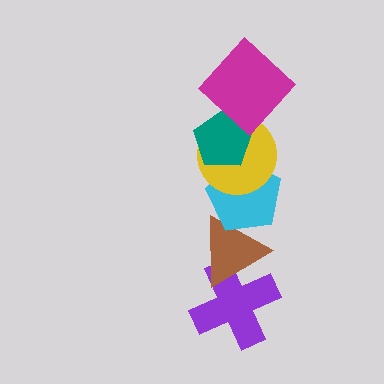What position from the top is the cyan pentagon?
The cyan pentagon is 4th from the top.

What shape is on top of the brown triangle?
The cyan pentagon is on top of the brown triangle.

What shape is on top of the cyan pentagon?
The yellow circle is on top of the cyan pentagon.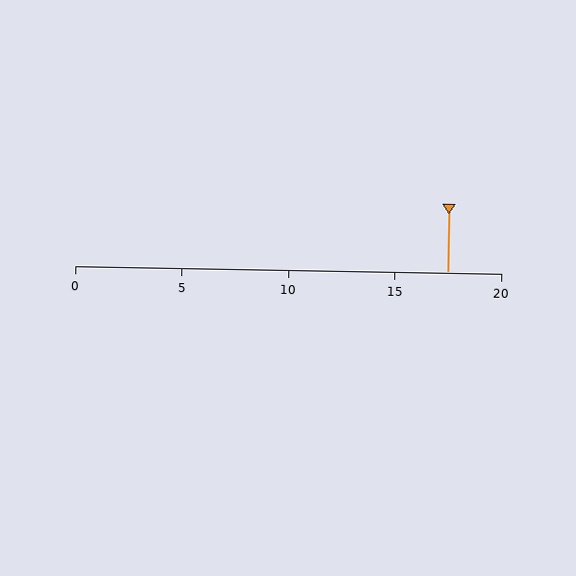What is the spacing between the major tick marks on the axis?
The major ticks are spaced 5 apart.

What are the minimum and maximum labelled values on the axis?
The axis runs from 0 to 20.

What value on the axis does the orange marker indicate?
The marker indicates approximately 17.5.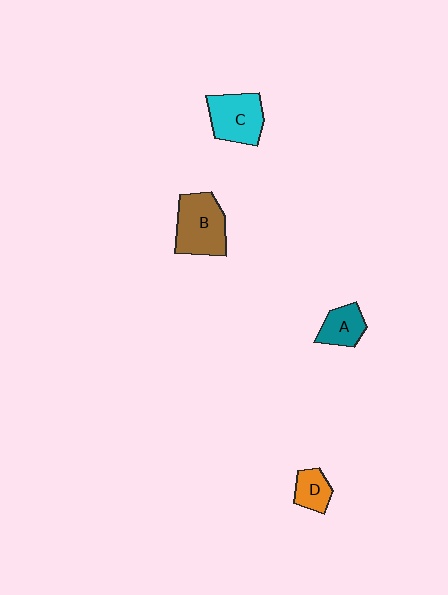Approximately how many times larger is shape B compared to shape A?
Approximately 1.8 times.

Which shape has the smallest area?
Shape D (orange).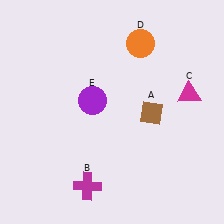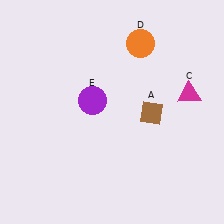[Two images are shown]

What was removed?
The magenta cross (B) was removed in Image 2.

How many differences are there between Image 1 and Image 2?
There is 1 difference between the two images.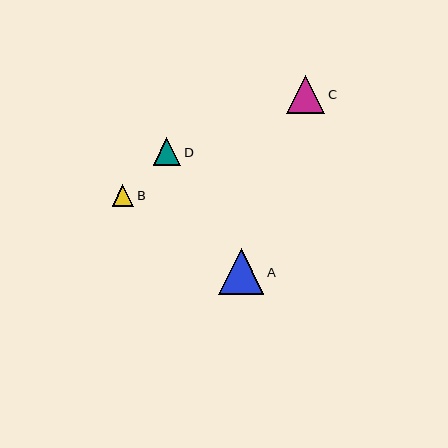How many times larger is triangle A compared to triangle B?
Triangle A is approximately 2.1 times the size of triangle B.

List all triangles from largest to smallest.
From largest to smallest: A, C, D, B.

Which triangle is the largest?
Triangle A is the largest with a size of approximately 46 pixels.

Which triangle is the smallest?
Triangle B is the smallest with a size of approximately 21 pixels.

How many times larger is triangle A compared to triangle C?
Triangle A is approximately 1.2 times the size of triangle C.